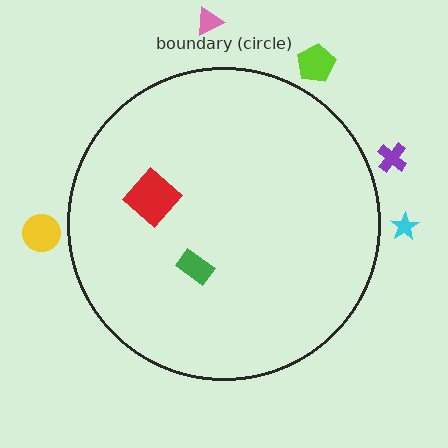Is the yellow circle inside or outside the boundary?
Outside.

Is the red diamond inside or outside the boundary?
Inside.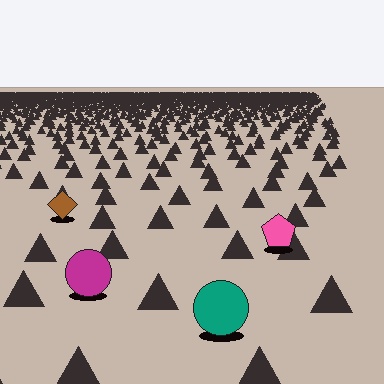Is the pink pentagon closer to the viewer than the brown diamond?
Yes. The pink pentagon is closer — you can tell from the texture gradient: the ground texture is coarser near it.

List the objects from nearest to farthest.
From nearest to farthest: the teal circle, the magenta circle, the pink pentagon, the brown diamond.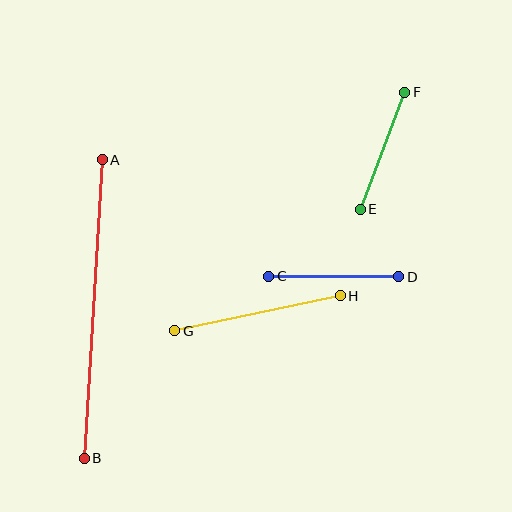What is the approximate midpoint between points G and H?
The midpoint is at approximately (257, 313) pixels.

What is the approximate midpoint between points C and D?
The midpoint is at approximately (334, 277) pixels.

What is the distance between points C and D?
The distance is approximately 130 pixels.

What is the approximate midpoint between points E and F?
The midpoint is at approximately (383, 151) pixels.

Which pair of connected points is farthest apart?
Points A and B are farthest apart.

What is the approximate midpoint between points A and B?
The midpoint is at approximately (93, 309) pixels.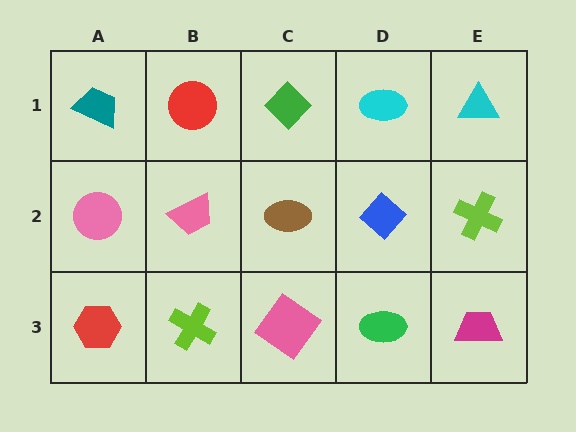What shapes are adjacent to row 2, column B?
A red circle (row 1, column B), a lime cross (row 3, column B), a pink circle (row 2, column A), a brown ellipse (row 2, column C).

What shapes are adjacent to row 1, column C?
A brown ellipse (row 2, column C), a red circle (row 1, column B), a cyan ellipse (row 1, column D).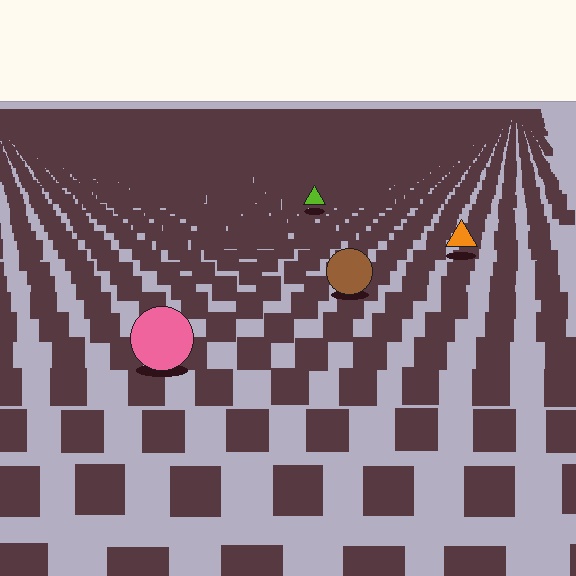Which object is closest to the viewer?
The pink circle is closest. The texture marks near it are larger and more spread out.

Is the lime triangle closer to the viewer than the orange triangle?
No. The orange triangle is closer — you can tell from the texture gradient: the ground texture is coarser near it.